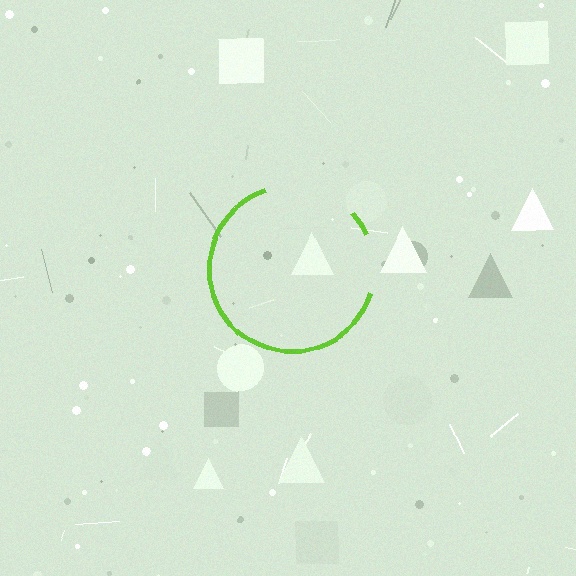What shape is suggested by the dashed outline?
The dashed outline suggests a circle.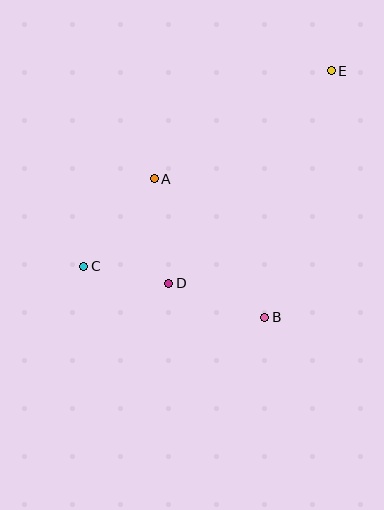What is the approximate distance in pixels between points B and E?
The distance between B and E is approximately 255 pixels.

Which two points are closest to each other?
Points C and D are closest to each other.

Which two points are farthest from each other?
Points C and E are farthest from each other.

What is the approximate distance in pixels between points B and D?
The distance between B and D is approximately 102 pixels.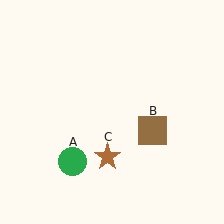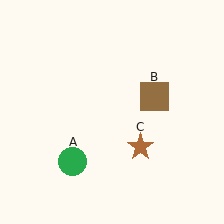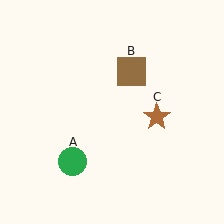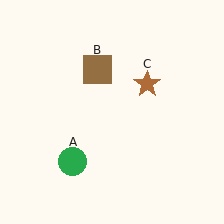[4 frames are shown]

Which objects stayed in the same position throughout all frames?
Green circle (object A) remained stationary.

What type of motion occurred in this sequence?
The brown square (object B), brown star (object C) rotated counterclockwise around the center of the scene.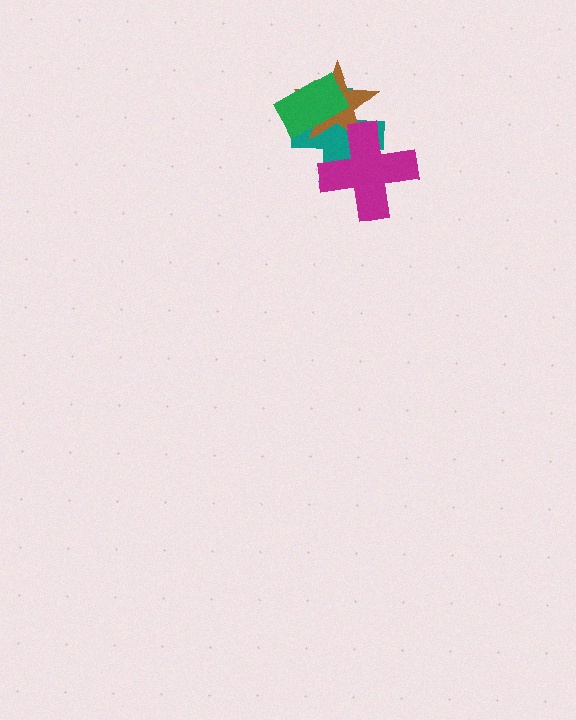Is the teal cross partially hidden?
Yes, it is partially covered by another shape.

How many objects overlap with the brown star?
3 objects overlap with the brown star.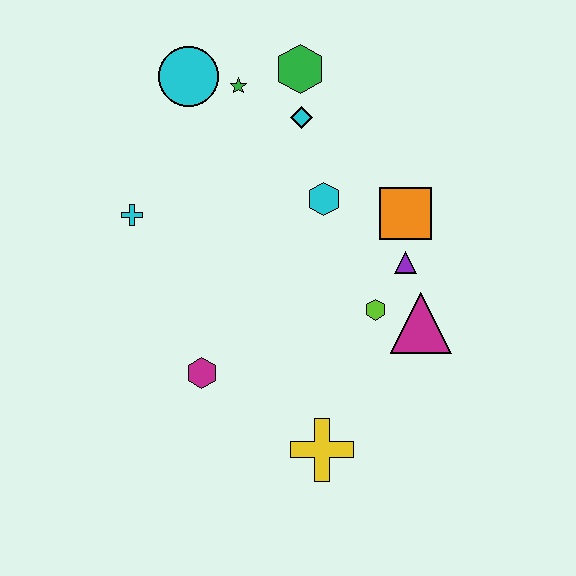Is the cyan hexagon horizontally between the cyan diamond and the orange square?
Yes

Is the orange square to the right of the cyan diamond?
Yes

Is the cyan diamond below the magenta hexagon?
No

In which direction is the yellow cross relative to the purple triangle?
The yellow cross is below the purple triangle.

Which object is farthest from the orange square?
The cyan cross is farthest from the orange square.